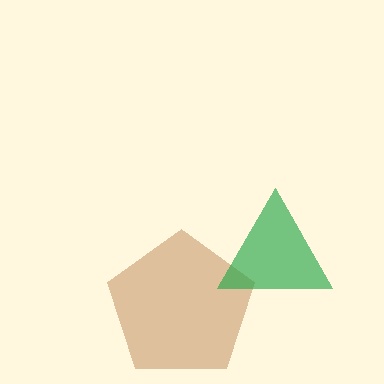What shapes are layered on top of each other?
The layered shapes are: a brown pentagon, a green triangle.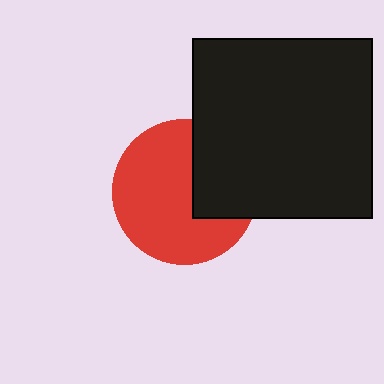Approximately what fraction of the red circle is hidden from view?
Roughly 32% of the red circle is hidden behind the black square.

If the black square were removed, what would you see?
You would see the complete red circle.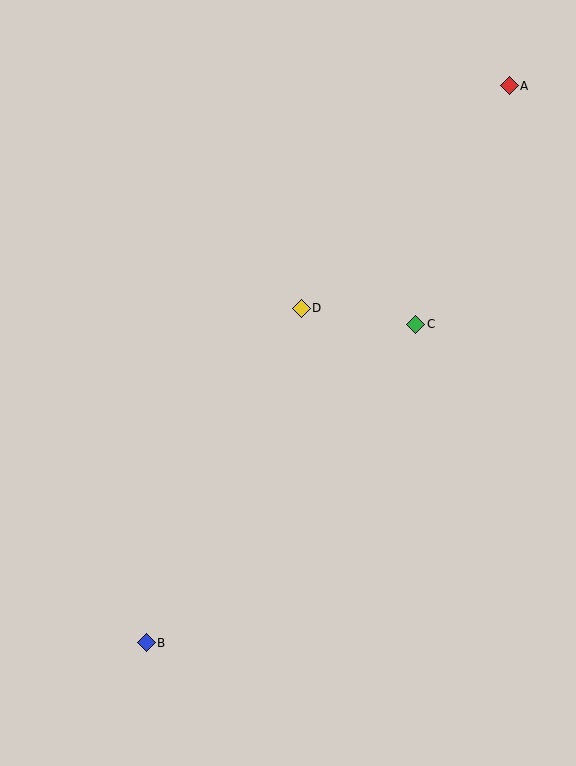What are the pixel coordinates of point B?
Point B is at (146, 643).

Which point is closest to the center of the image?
Point D at (301, 308) is closest to the center.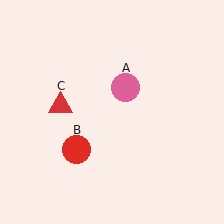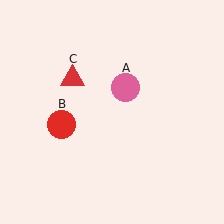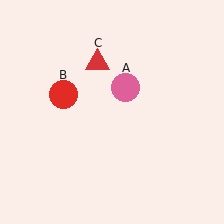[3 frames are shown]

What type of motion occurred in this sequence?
The red circle (object B), red triangle (object C) rotated clockwise around the center of the scene.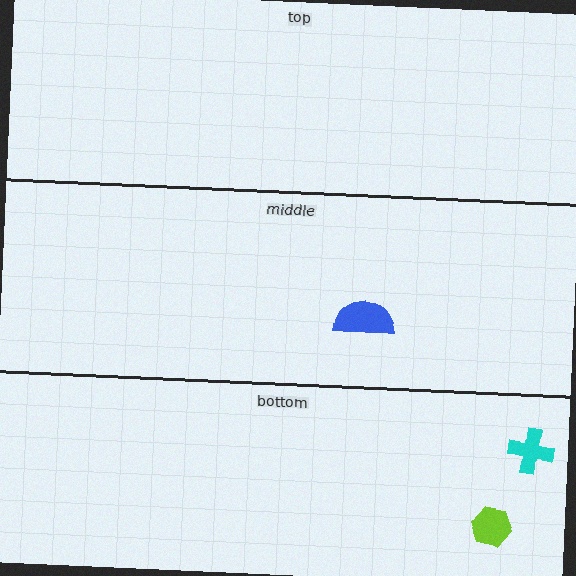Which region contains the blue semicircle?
The middle region.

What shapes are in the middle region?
The blue semicircle.